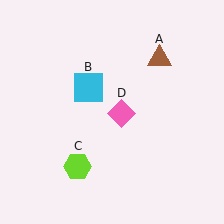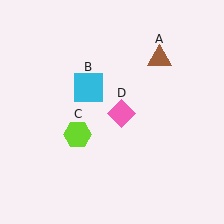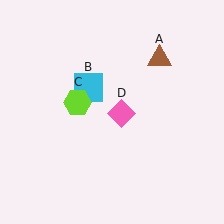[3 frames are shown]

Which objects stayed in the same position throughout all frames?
Brown triangle (object A) and cyan square (object B) and pink diamond (object D) remained stationary.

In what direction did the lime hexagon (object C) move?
The lime hexagon (object C) moved up.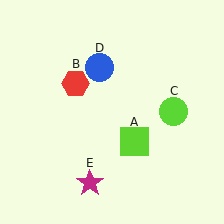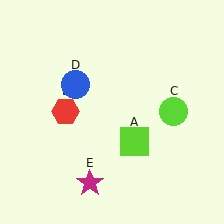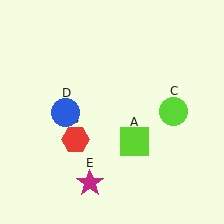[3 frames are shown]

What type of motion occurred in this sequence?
The red hexagon (object B), blue circle (object D) rotated counterclockwise around the center of the scene.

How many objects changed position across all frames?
2 objects changed position: red hexagon (object B), blue circle (object D).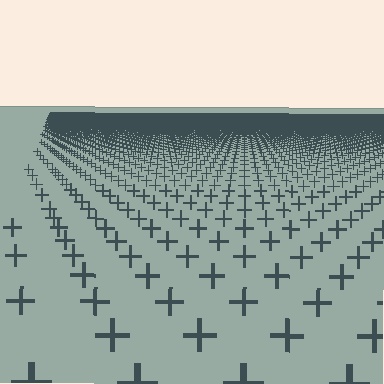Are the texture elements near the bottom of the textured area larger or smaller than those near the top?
Larger. Near the bottom, elements are closer to the viewer and appear at a bigger on-screen size.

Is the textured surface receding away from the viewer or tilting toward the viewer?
The surface is receding away from the viewer. Texture elements get smaller and denser toward the top.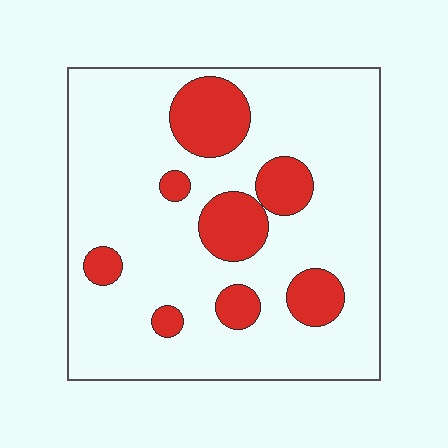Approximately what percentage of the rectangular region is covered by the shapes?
Approximately 20%.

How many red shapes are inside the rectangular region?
8.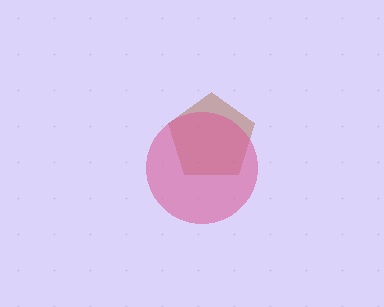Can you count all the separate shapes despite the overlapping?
Yes, there are 2 separate shapes.